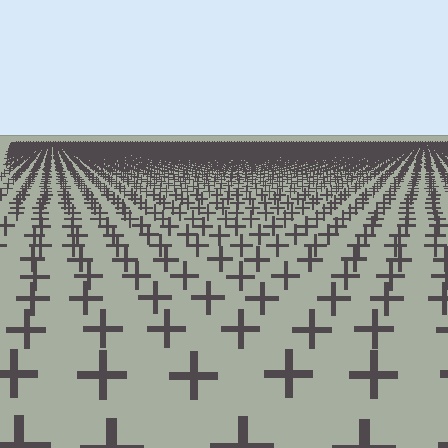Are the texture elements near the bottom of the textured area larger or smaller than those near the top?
Larger. Near the bottom, elements are closer to the viewer and appear at a bigger on-screen size.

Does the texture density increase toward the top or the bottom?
Density increases toward the top.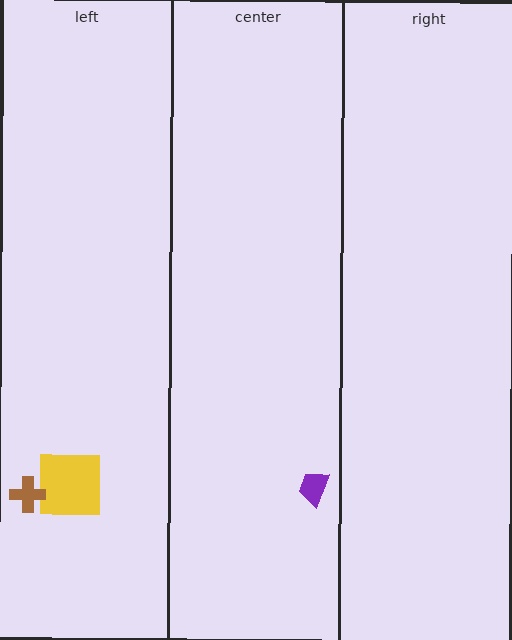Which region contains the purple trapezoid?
The center region.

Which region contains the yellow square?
The left region.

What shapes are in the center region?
The purple trapezoid.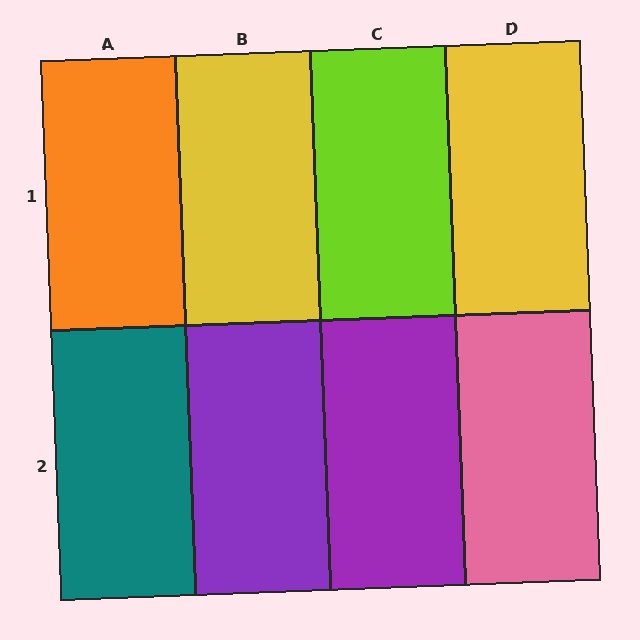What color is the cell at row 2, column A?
Teal.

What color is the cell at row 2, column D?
Pink.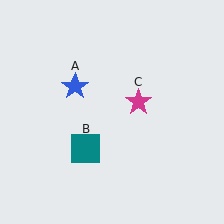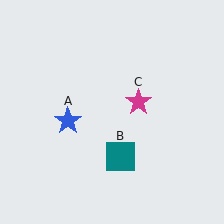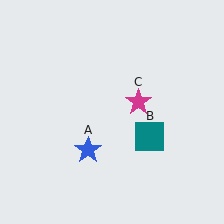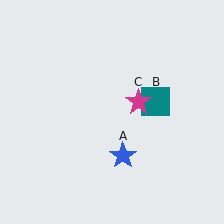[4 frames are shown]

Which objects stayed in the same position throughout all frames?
Magenta star (object C) remained stationary.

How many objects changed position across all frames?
2 objects changed position: blue star (object A), teal square (object B).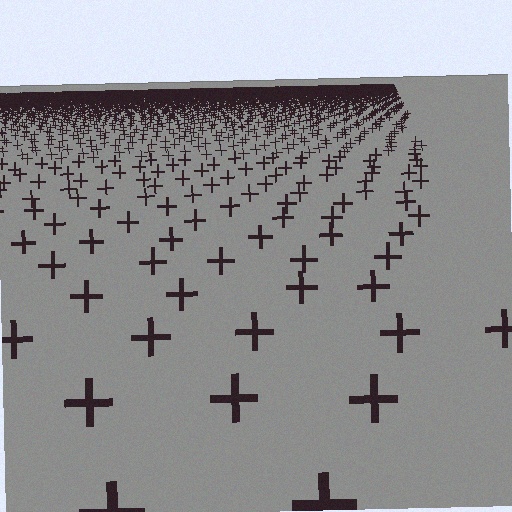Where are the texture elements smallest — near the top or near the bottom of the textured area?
Near the top.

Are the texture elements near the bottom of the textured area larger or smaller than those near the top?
Larger. Near the bottom, elements are closer to the viewer and appear at a bigger on-screen size.